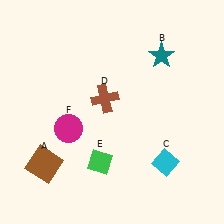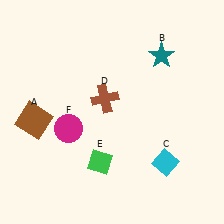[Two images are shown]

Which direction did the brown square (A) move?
The brown square (A) moved up.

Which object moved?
The brown square (A) moved up.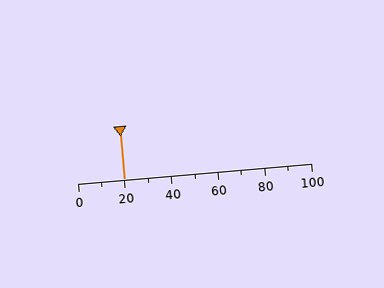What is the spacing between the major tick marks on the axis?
The major ticks are spaced 20 apart.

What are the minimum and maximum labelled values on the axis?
The axis runs from 0 to 100.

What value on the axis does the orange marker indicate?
The marker indicates approximately 20.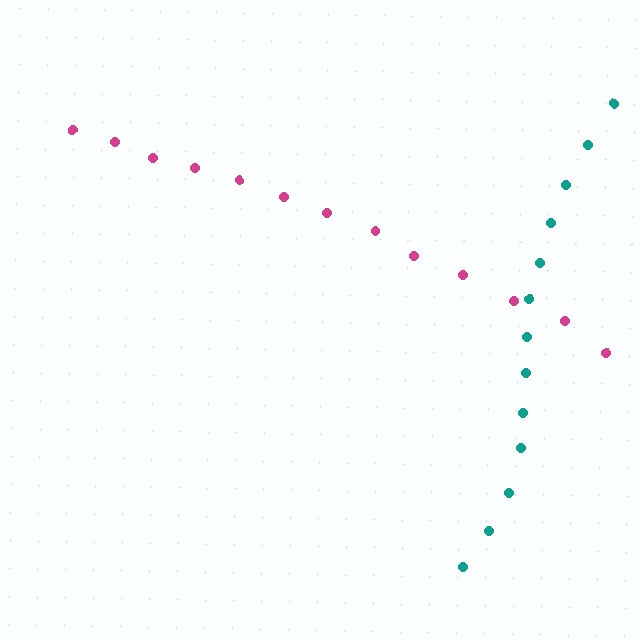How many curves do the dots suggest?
There are 2 distinct paths.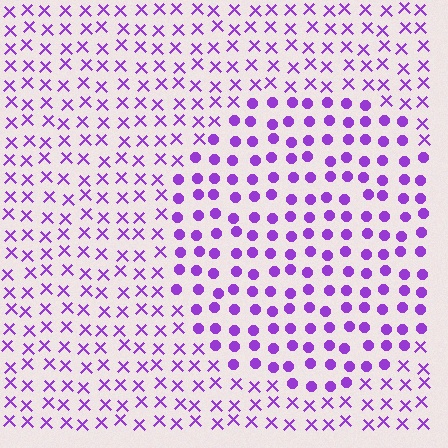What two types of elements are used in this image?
The image uses circles inside the circle region and X marks outside it.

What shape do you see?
I see a circle.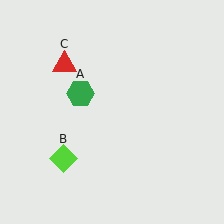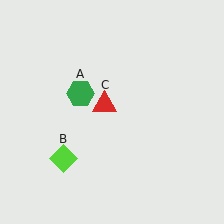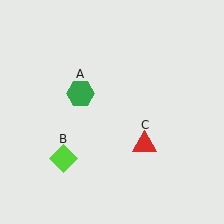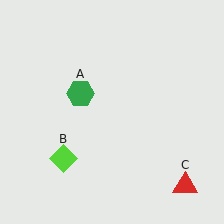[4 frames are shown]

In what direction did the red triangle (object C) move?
The red triangle (object C) moved down and to the right.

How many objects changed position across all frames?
1 object changed position: red triangle (object C).